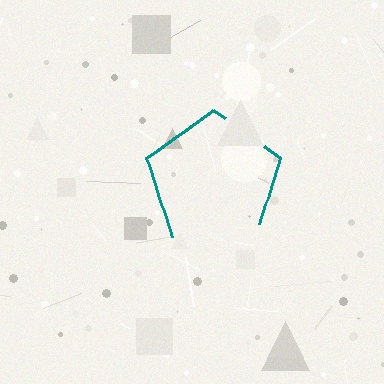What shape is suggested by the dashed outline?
The dashed outline suggests a pentagon.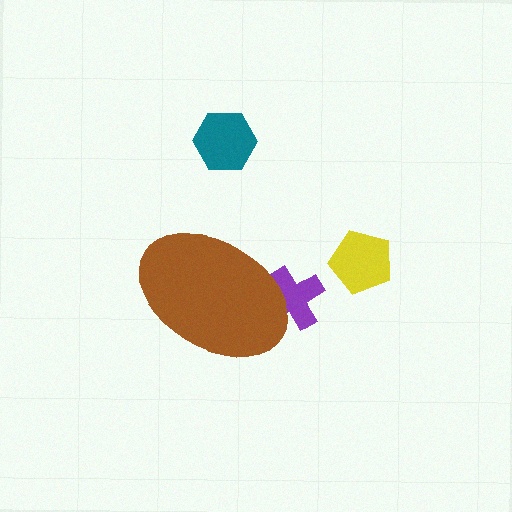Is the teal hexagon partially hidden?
No, the teal hexagon is fully visible.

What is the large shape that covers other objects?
A brown ellipse.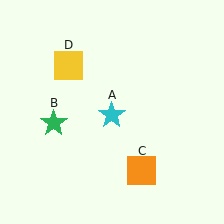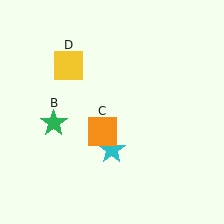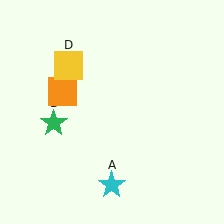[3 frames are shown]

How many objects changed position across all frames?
2 objects changed position: cyan star (object A), orange square (object C).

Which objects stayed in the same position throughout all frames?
Green star (object B) and yellow square (object D) remained stationary.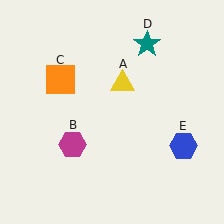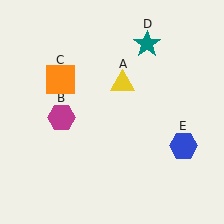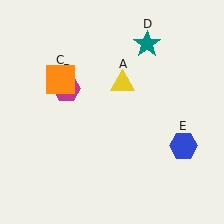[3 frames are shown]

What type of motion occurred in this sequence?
The magenta hexagon (object B) rotated clockwise around the center of the scene.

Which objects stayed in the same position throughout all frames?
Yellow triangle (object A) and orange square (object C) and teal star (object D) and blue hexagon (object E) remained stationary.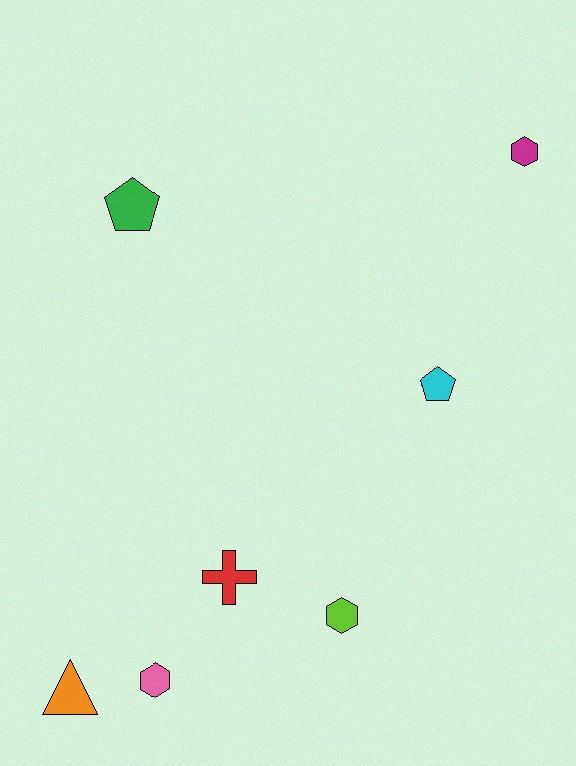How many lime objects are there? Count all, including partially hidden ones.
There is 1 lime object.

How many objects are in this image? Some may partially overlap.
There are 7 objects.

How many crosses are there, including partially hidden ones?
There is 1 cross.